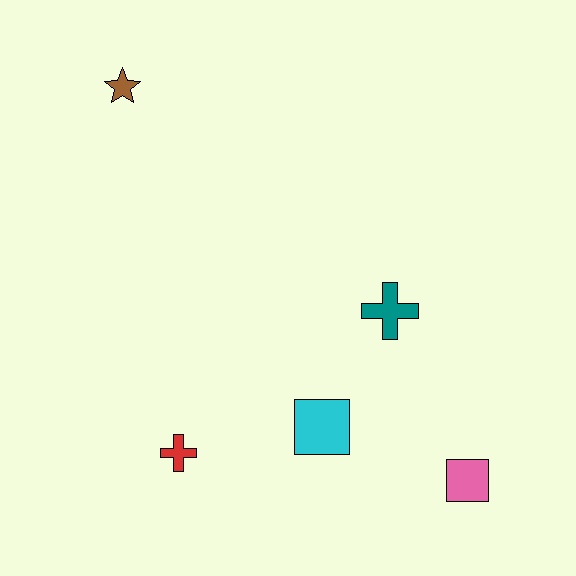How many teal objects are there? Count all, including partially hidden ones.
There is 1 teal object.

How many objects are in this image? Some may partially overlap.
There are 5 objects.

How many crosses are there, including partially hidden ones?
There are 2 crosses.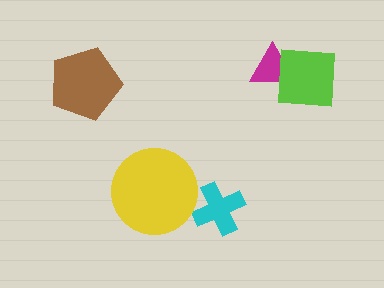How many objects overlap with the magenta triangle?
1 object overlaps with the magenta triangle.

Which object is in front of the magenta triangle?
The lime square is in front of the magenta triangle.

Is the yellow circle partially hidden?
No, no other shape covers it.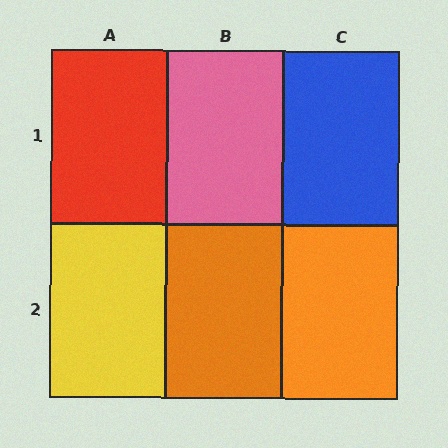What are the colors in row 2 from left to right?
Yellow, orange, orange.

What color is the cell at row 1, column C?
Blue.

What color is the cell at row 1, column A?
Red.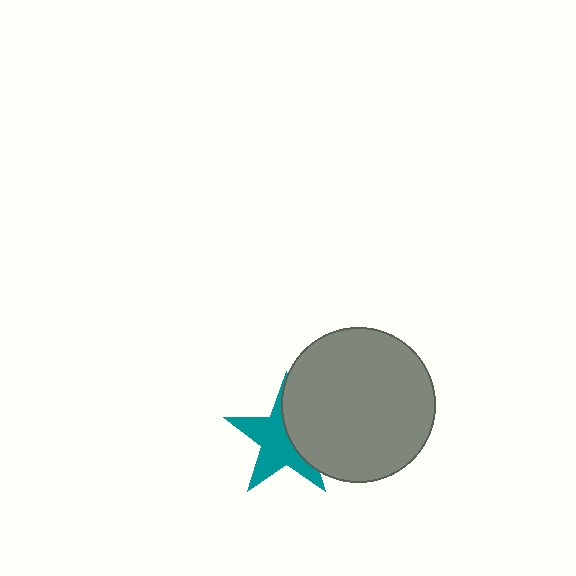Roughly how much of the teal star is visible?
About half of it is visible (roughly 59%).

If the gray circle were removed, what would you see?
You would see the complete teal star.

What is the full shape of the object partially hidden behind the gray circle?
The partially hidden object is a teal star.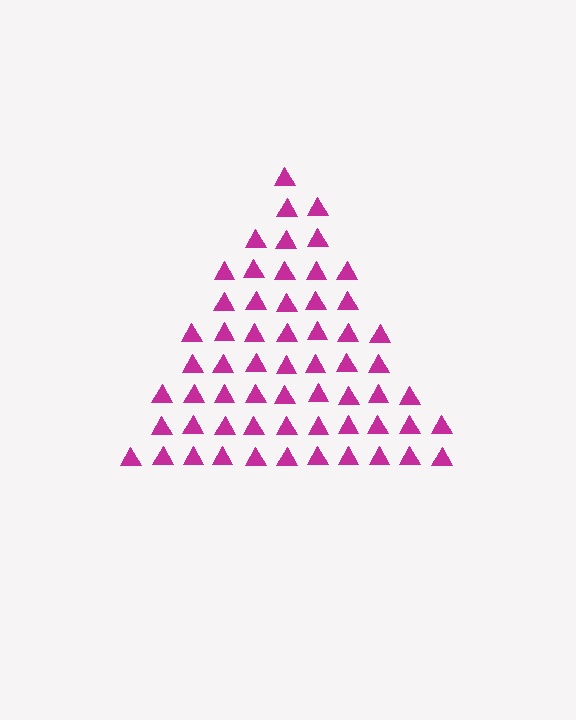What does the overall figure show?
The overall figure shows a triangle.